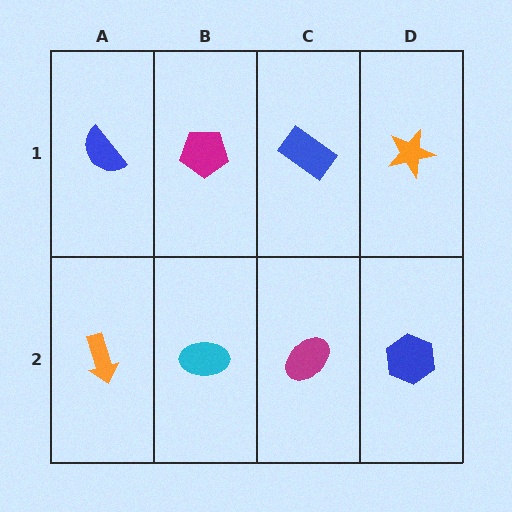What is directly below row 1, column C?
A magenta ellipse.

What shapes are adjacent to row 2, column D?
An orange star (row 1, column D), a magenta ellipse (row 2, column C).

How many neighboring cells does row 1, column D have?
2.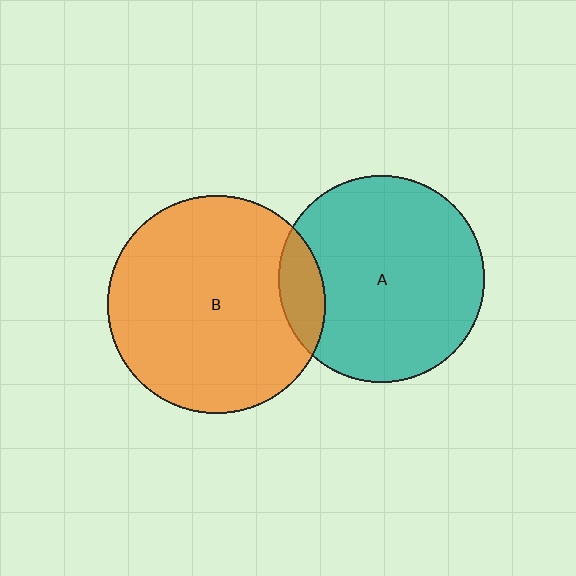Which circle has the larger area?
Circle B (orange).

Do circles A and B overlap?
Yes.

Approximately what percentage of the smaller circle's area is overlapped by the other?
Approximately 10%.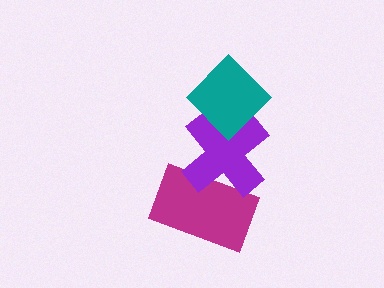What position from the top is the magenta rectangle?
The magenta rectangle is 3rd from the top.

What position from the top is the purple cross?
The purple cross is 2nd from the top.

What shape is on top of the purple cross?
The teal diamond is on top of the purple cross.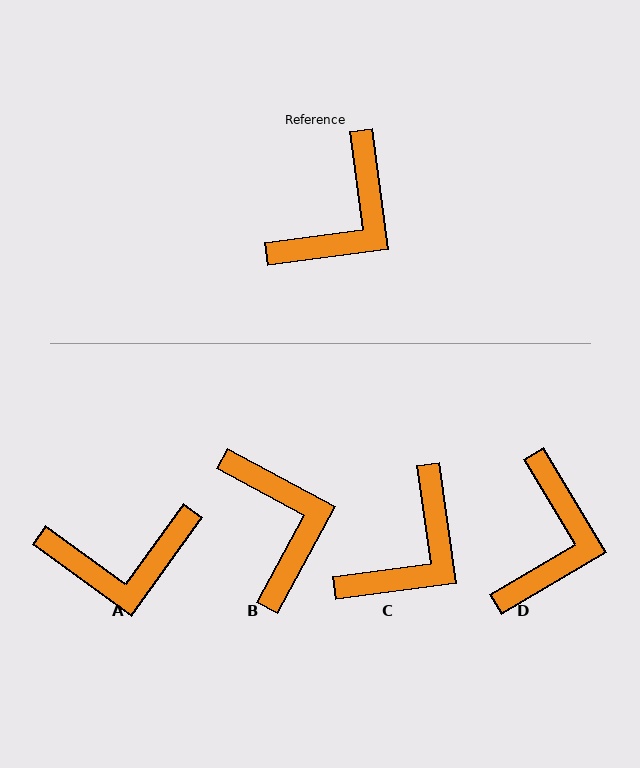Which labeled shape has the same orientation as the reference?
C.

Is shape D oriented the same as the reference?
No, it is off by about 23 degrees.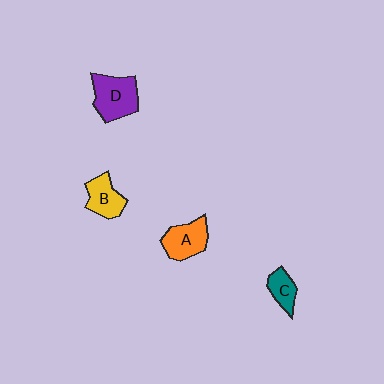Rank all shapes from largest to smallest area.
From largest to smallest: D (purple), A (orange), B (yellow), C (teal).